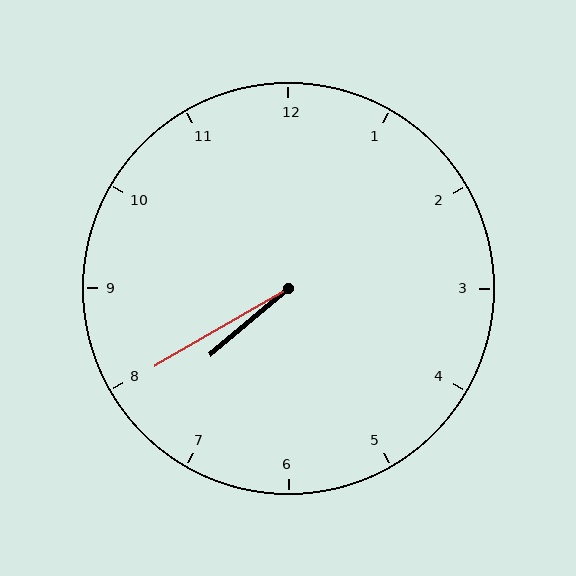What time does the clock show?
7:40.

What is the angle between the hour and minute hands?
Approximately 10 degrees.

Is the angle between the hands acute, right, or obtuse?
It is acute.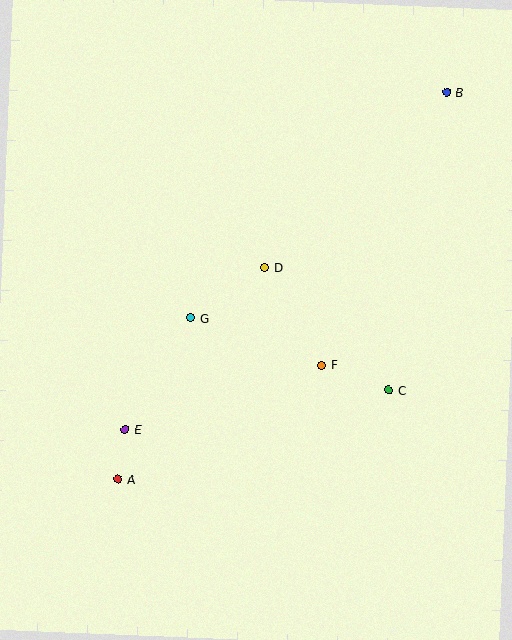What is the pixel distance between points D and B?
The distance between D and B is 253 pixels.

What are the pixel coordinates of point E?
Point E is at (125, 430).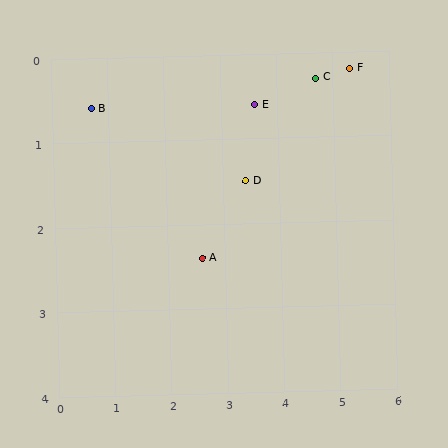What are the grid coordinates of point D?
Point D is at approximately (3.4, 1.5).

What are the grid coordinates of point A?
Point A is at approximately (2.6, 2.4).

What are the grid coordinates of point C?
Point C is at approximately (4.7, 0.3).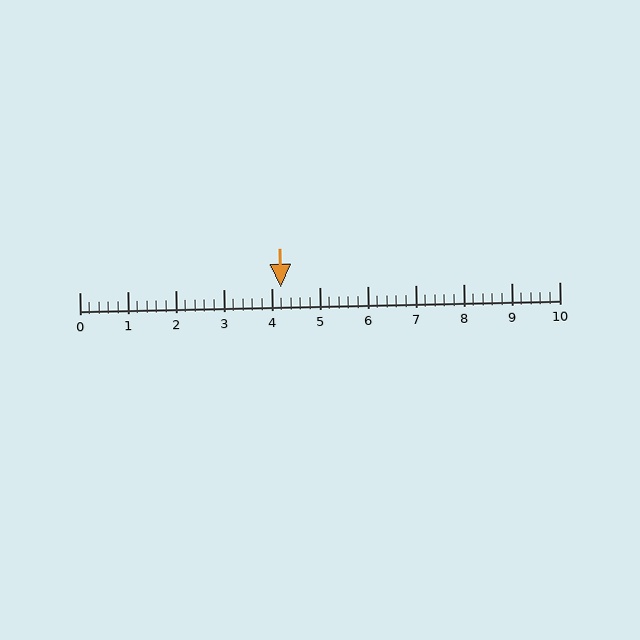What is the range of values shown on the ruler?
The ruler shows values from 0 to 10.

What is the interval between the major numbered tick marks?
The major tick marks are spaced 1 units apart.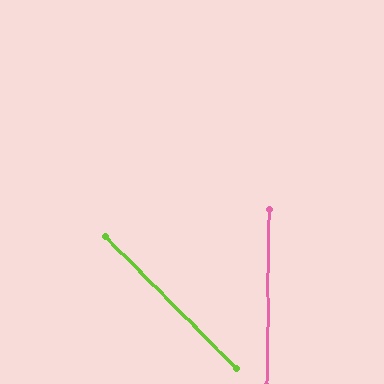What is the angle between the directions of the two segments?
Approximately 45 degrees.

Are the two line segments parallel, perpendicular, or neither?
Neither parallel nor perpendicular — they differ by about 45°.